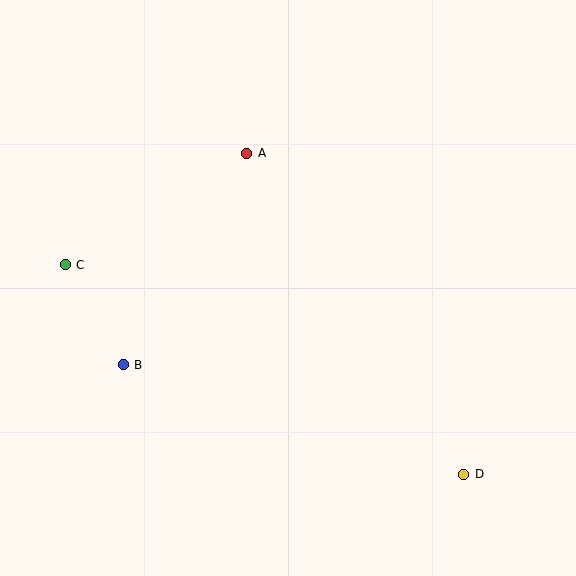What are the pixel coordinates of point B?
Point B is at (123, 365).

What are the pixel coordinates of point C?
Point C is at (65, 265).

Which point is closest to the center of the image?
Point A at (247, 153) is closest to the center.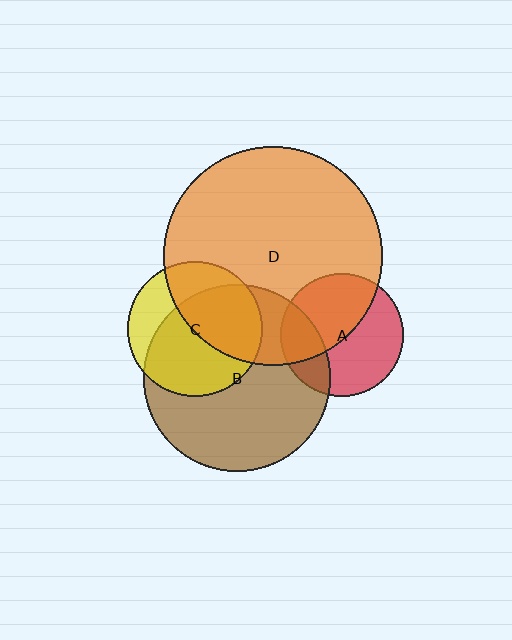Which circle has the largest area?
Circle D (orange).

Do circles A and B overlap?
Yes.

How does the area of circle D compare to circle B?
Approximately 1.4 times.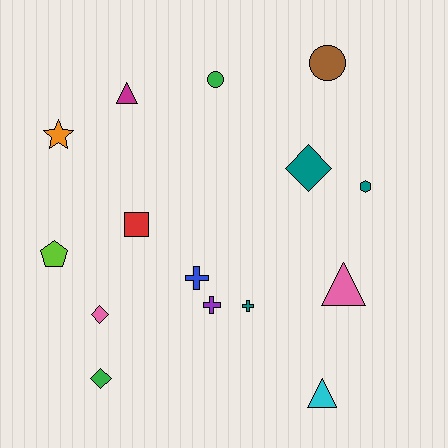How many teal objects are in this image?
There are 3 teal objects.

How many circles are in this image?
There are 2 circles.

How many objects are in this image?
There are 15 objects.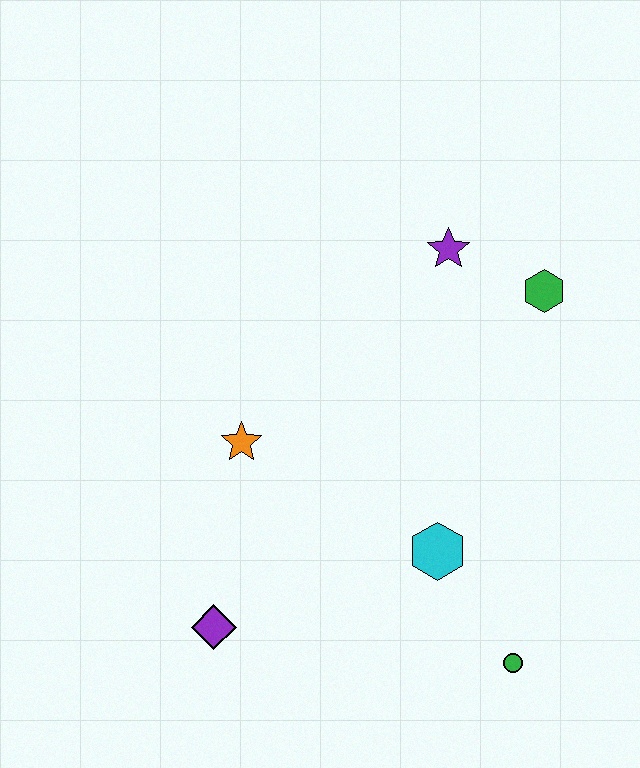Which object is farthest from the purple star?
The purple diamond is farthest from the purple star.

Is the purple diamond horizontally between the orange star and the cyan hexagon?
No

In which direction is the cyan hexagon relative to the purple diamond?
The cyan hexagon is to the right of the purple diamond.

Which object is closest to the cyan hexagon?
The green circle is closest to the cyan hexagon.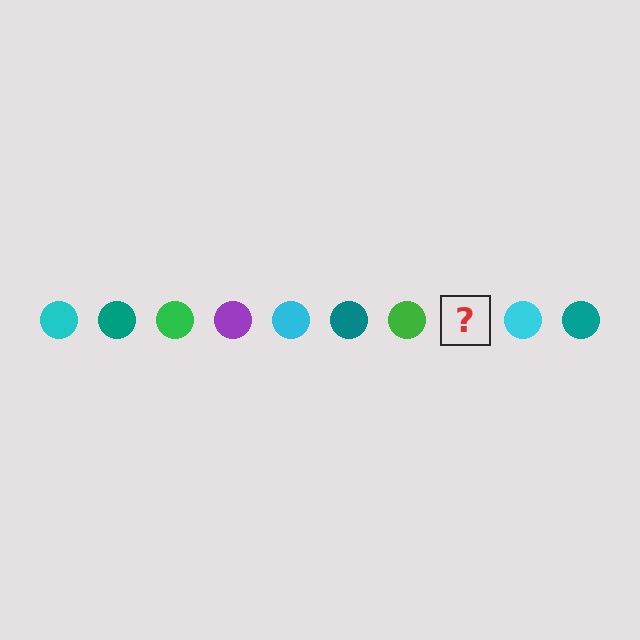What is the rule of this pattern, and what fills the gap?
The rule is that the pattern cycles through cyan, teal, green, purple circles. The gap should be filled with a purple circle.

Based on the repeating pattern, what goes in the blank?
The blank should be a purple circle.